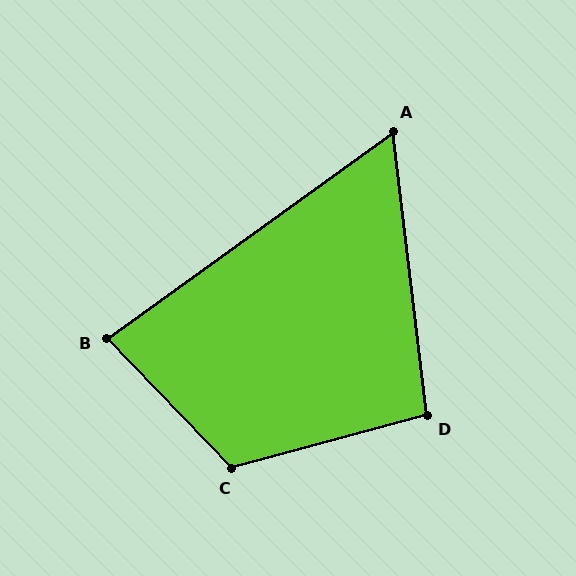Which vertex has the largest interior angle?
C, at approximately 119 degrees.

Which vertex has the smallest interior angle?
A, at approximately 61 degrees.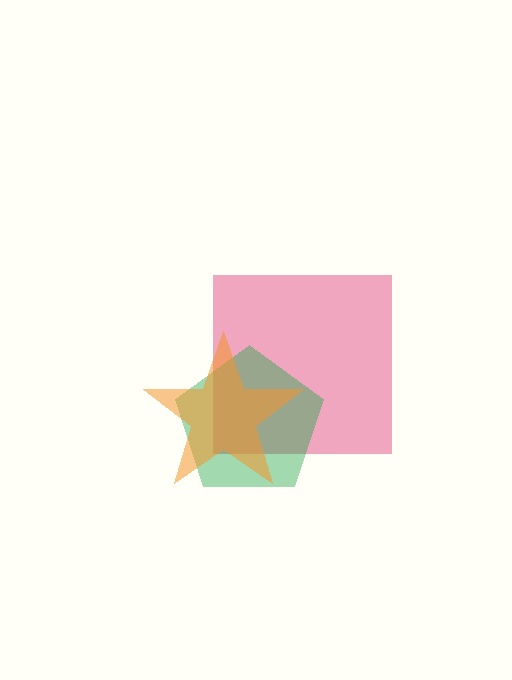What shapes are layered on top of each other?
The layered shapes are: a pink square, a green pentagon, an orange star.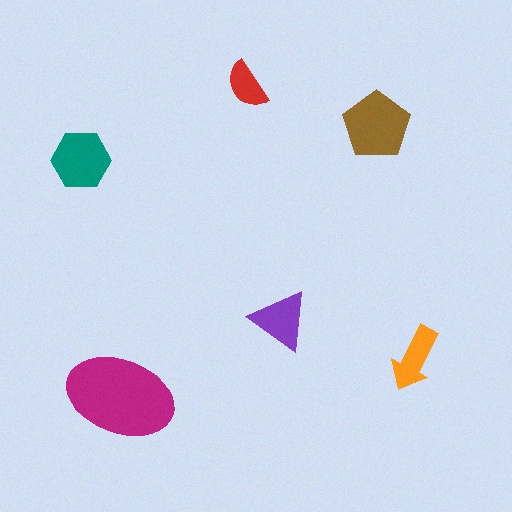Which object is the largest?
The magenta ellipse.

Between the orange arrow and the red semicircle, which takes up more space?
The orange arrow.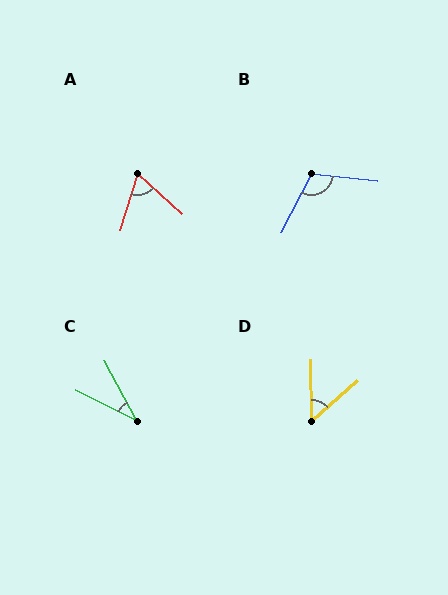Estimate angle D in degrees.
Approximately 49 degrees.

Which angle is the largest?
B, at approximately 111 degrees.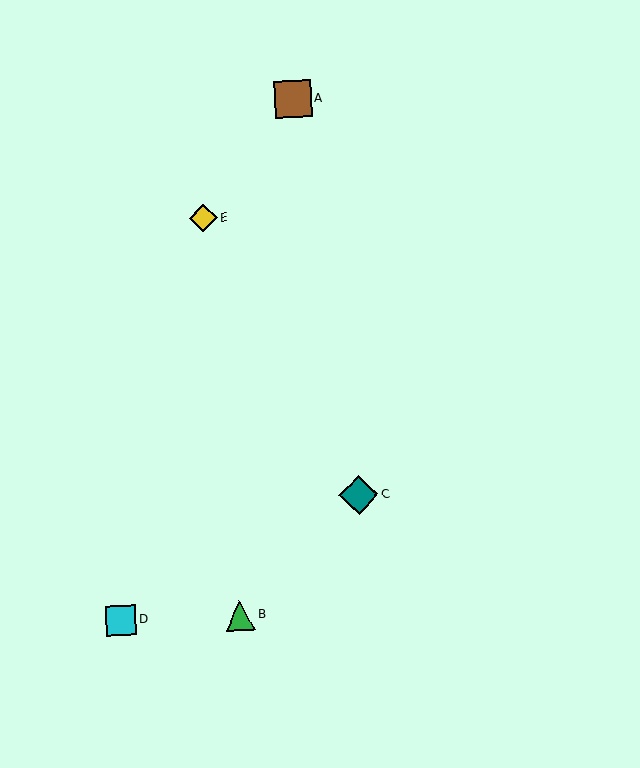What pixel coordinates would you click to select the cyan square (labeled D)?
Click at (121, 620) to select the cyan square D.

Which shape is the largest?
The teal diamond (labeled C) is the largest.